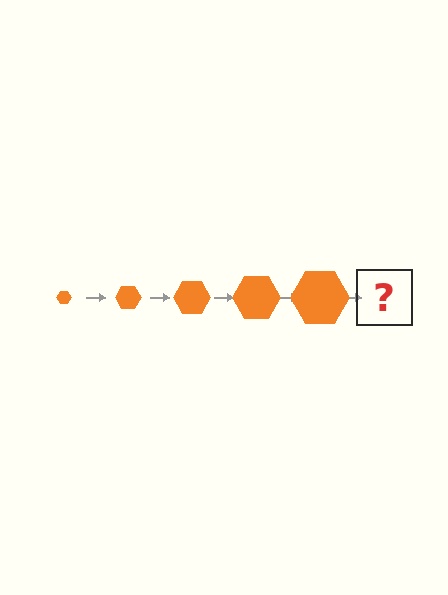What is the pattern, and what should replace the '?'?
The pattern is that the hexagon gets progressively larger each step. The '?' should be an orange hexagon, larger than the previous one.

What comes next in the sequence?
The next element should be an orange hexagon, larger than the previous one.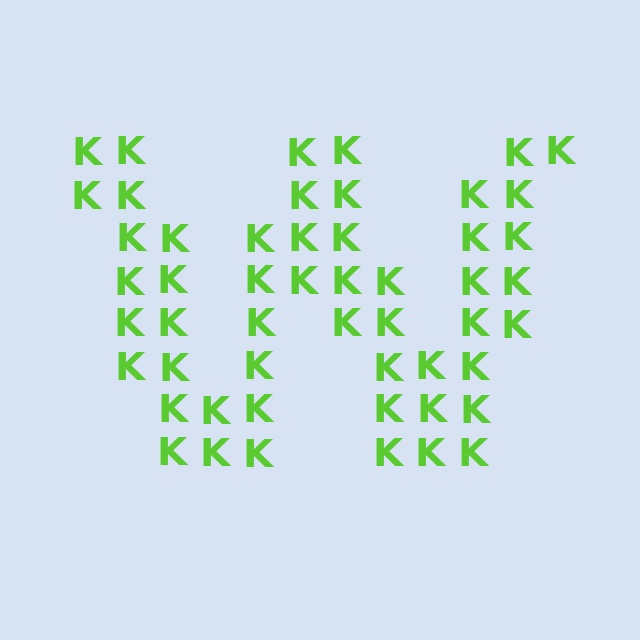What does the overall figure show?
The overall figure shows the letter W.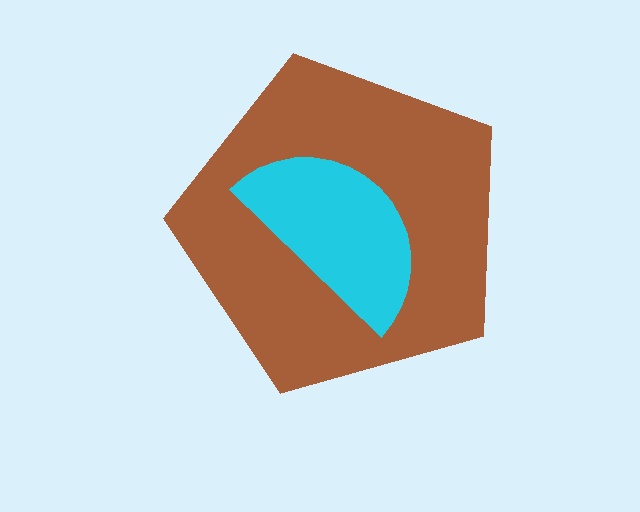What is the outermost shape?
The brown pentagon.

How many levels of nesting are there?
2.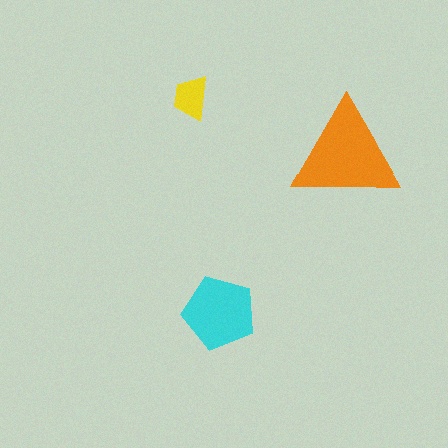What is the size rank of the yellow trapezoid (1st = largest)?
3rd.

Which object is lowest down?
The cyan pentagon is bottommost.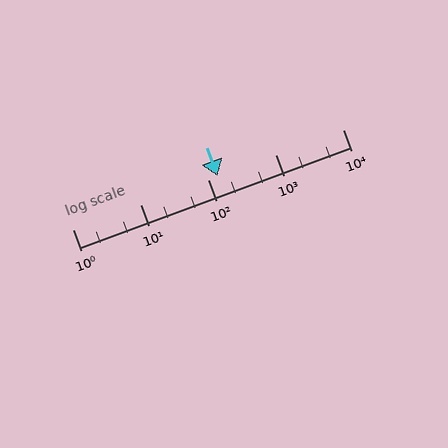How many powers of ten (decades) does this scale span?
The scale spans 4 decades, from 1 to 10000.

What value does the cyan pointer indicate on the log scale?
The pointer indicates approximately 140.